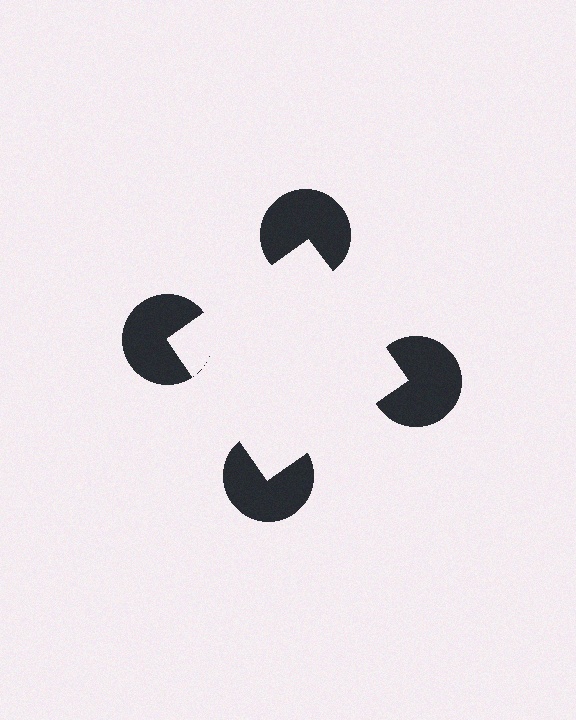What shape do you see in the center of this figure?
An illusory square — its edges are inferred from the aligned wedge cuts in the pac-man discs, not physically drawn.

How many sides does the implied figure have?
4 sides.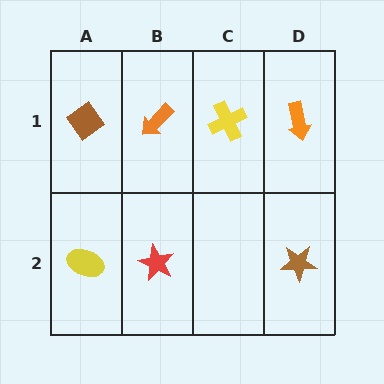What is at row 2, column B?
A red star.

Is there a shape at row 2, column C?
No, that cell is empty.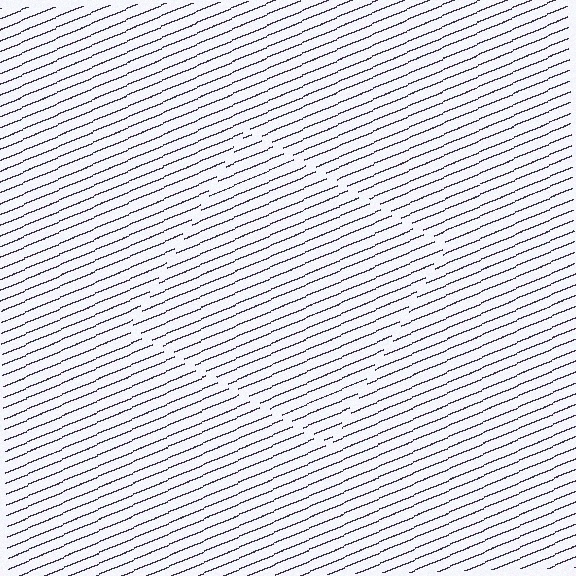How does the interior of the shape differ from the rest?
The interior of the shape contains the same grating, shifted by half a period — the contour is defined by the phase discontinuity where line-ends from the inner and outer gratings abut.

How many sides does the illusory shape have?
4 sides — the line-ends trace a square.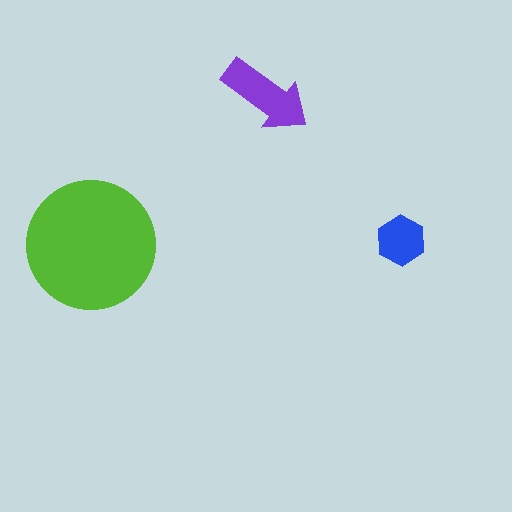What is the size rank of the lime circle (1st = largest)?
1st.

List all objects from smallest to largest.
The blue hexagon, the purple arrow, the lime circle.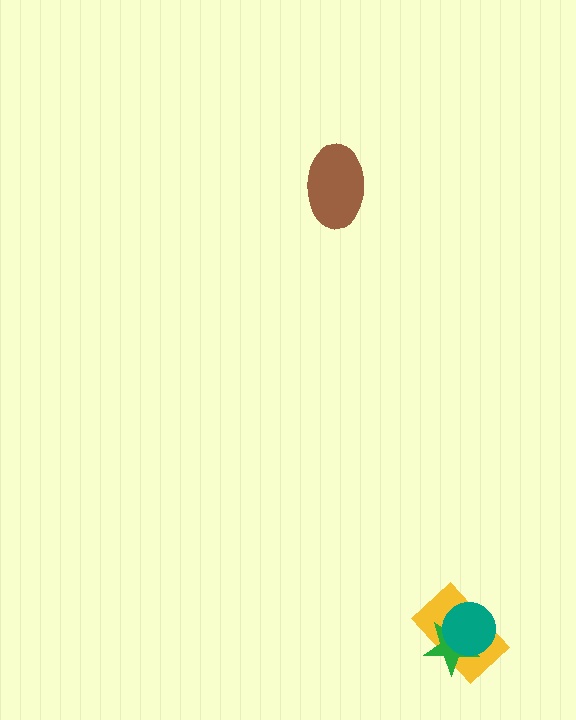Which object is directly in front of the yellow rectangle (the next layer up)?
The green star is directly in front of the yellow rectangle.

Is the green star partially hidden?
Yes, it is partially covered by another shape.